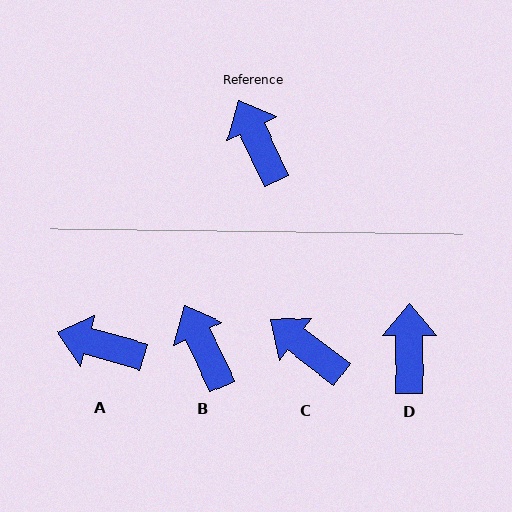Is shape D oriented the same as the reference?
No, it is off by about 25 degrees.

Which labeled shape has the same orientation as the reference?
B.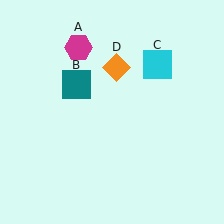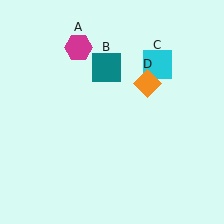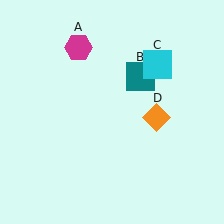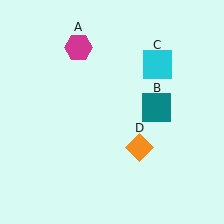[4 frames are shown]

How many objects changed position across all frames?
2 objects changed position: teal square (object B), orange diamond (object D).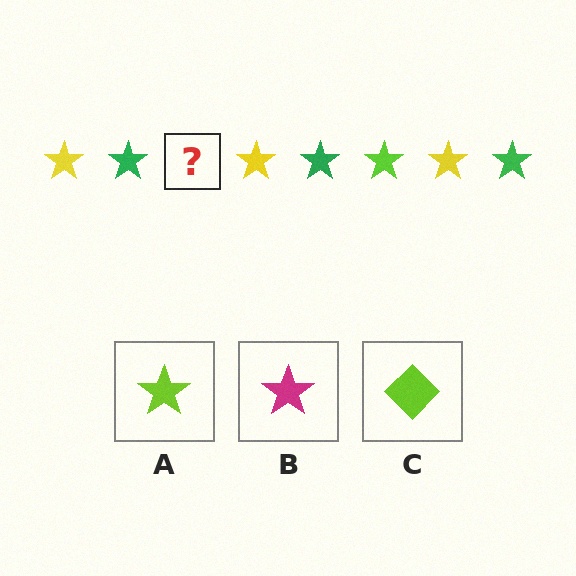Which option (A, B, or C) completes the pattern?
A.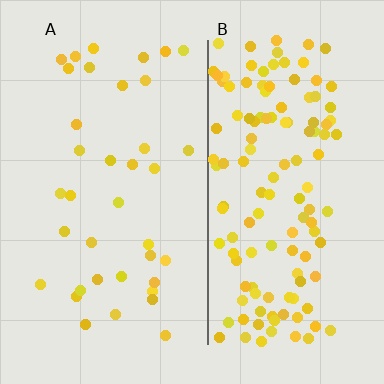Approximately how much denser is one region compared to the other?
Approximately 3.5× — region B over region A.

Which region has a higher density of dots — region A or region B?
B (the right).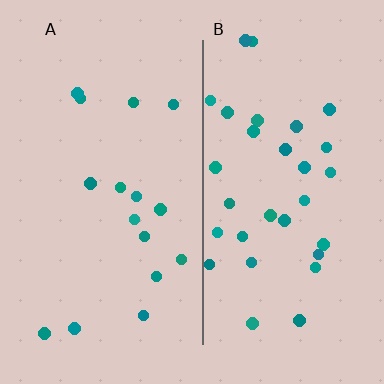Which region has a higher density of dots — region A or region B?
B (the right).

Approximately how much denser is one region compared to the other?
Approximately 2.0× — region B over region A.